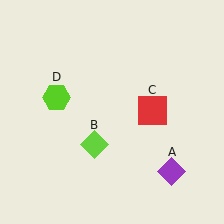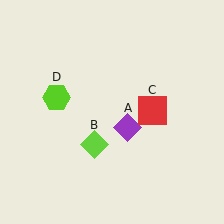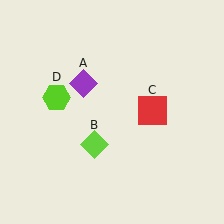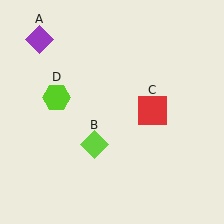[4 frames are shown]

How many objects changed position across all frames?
1 object changed position: purple diamond (object A).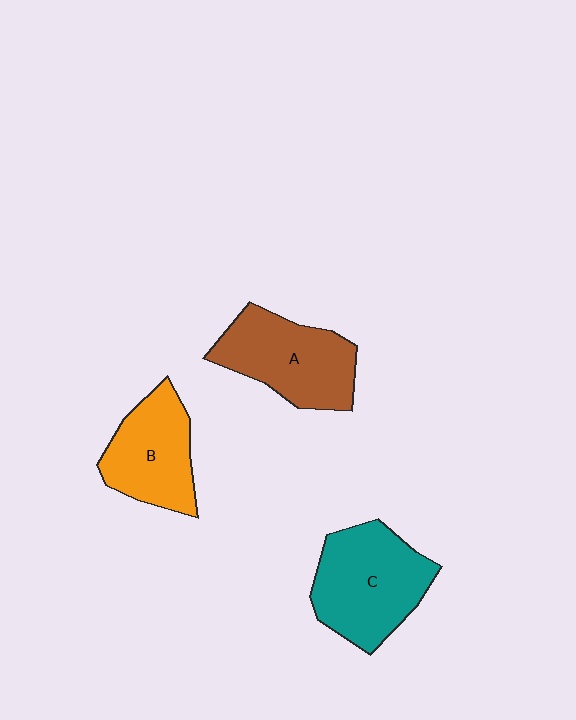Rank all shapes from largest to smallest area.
From largest to smallest: C (teal), A (brown), B (orange).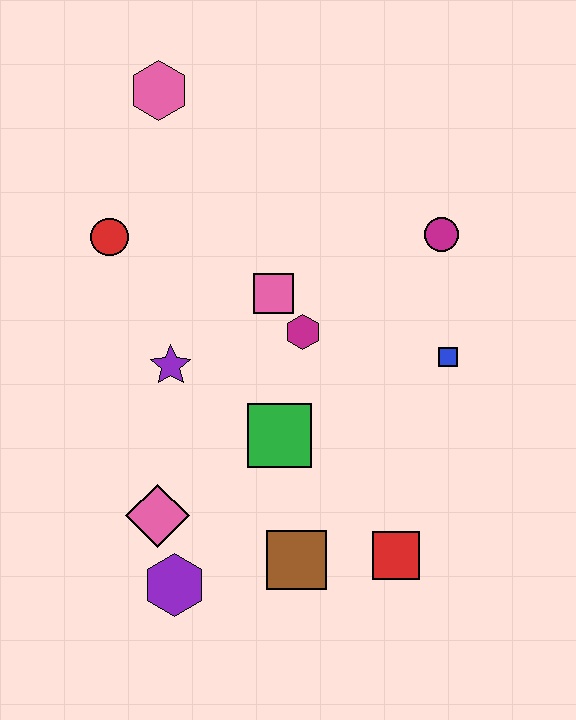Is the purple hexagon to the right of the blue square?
No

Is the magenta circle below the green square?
No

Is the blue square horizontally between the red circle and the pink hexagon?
No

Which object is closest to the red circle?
The purple star is closest to the red circle.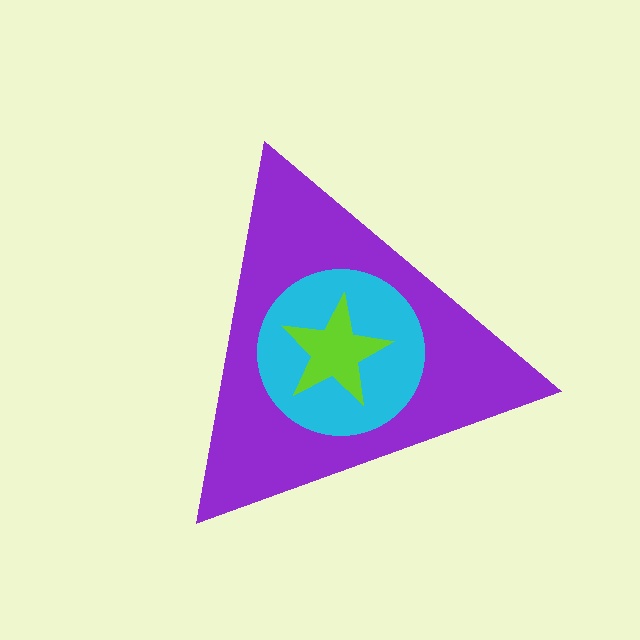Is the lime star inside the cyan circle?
Yes.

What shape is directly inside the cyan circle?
The lime star.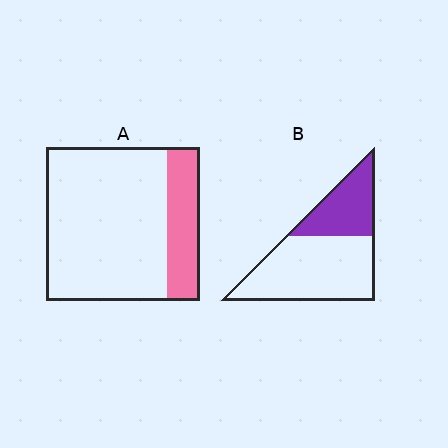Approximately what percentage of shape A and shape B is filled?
A is approximately 20% and B is approximately 35%.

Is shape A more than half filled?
No.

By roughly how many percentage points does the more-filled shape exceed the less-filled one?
By roughly 10 percentage points (B over A).